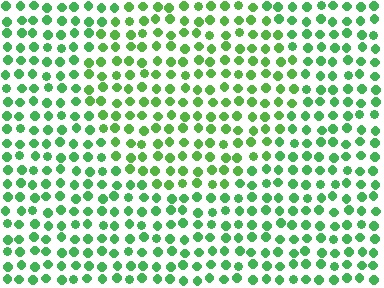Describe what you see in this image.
The image is filled with small green elements in a uniform arrangement. A circle-shaped region is visible where the elements are tinted to a slightly different hue, forming a subtle color boundary.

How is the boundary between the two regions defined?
The boundary is defined purely by a slight shift in hue (about 21 degrees). Spacing, size, and orientation are identical on both sides.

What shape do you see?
I see a circle.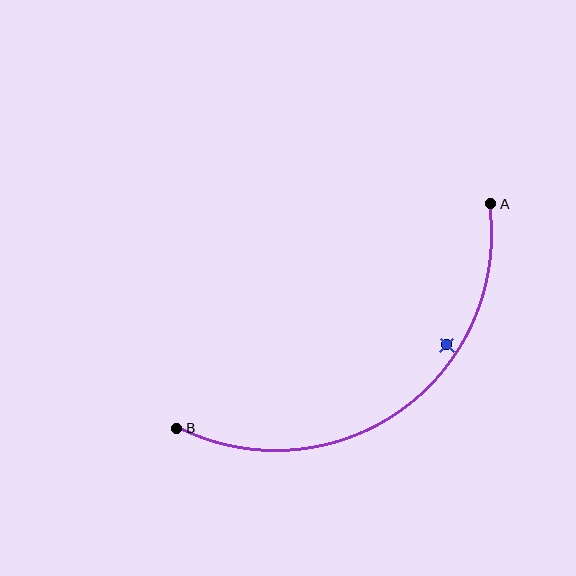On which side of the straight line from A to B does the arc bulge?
The arc bulges below and to the right of the straight line connecting A and B.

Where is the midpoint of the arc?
The arc midpoint is the point on the curve farthest from the straight line joining A and B. It sits below and to the right of that line.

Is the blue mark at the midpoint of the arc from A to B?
No — the blue mark does not lie on the arc at all. It sits slightly inside the curve.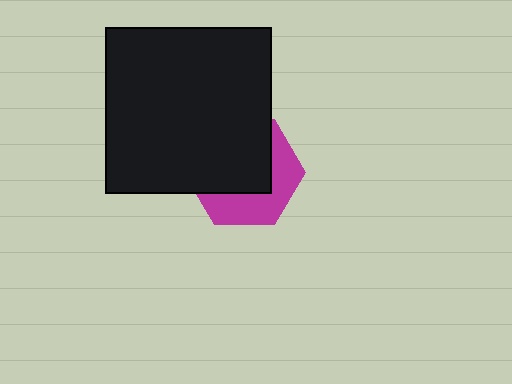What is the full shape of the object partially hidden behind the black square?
The partially hidden object is a magenta hexagon.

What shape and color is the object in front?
The object in front is a black square.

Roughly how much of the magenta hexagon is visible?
A small part of it is visible (roughly 42%).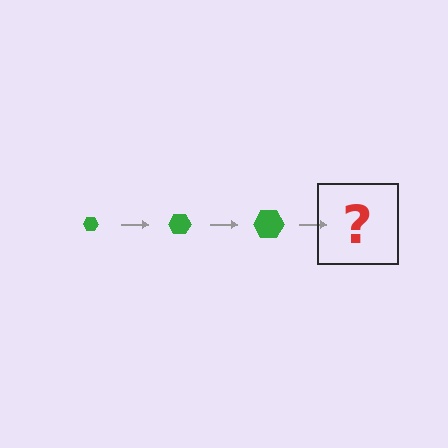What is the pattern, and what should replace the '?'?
The pattern is that the hexagon gets progressively larger each step. The '?' should be a green hexagon, larger than the previous one.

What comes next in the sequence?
The next element should be a green hexagon, larger than the previous one.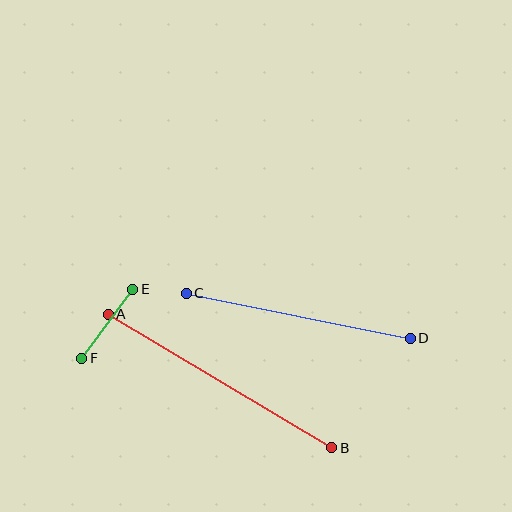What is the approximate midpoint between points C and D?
The midpoint is at approximately (298, 316) pixels.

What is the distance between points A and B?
The distance is approximately 261 pixels.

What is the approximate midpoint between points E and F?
The midpoint is at approximately (107, 324) pixels.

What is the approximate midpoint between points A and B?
The midpoint is at approximately (220, 381) pixels.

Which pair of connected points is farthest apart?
Points A and B are farthest apart.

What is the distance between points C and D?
The distance is approximately 228 pixels.